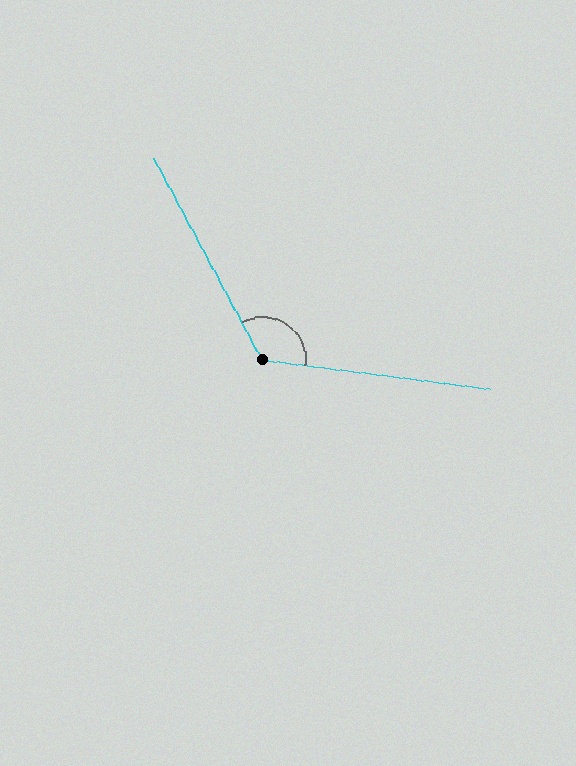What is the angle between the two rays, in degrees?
Approximately 126 degrees.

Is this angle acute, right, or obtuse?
It is obtuse.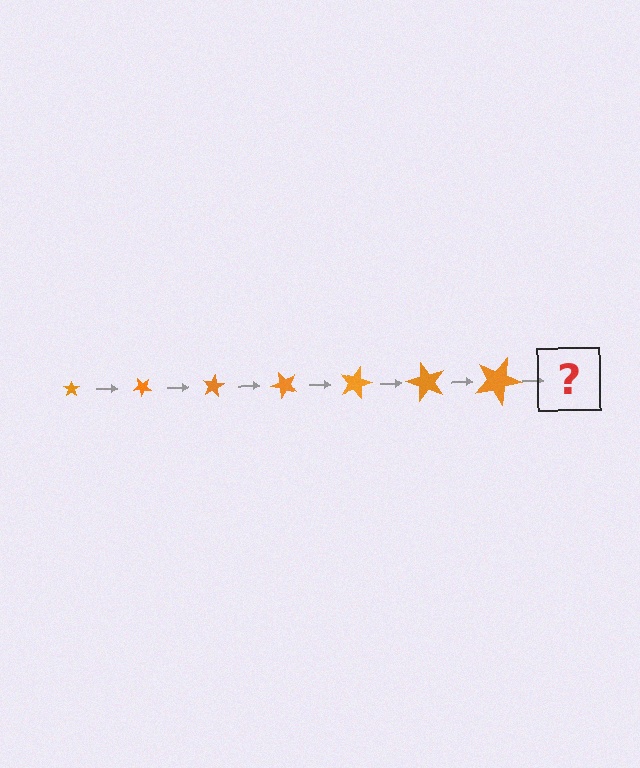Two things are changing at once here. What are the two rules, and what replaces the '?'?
The two rules are that the star grows larger each step and it rotates 40 degrees each step. The '?' should be a star, larger than the previous one and rotated 280 degrees from the start.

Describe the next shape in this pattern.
It should be a star, larger than the previous one and rotated 280 degrees from the start.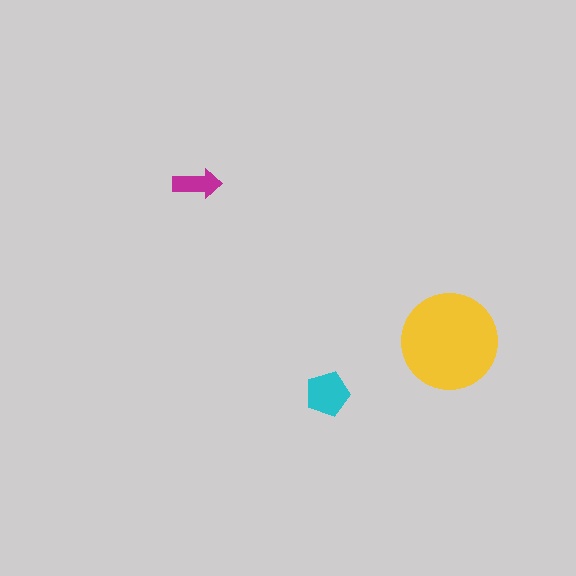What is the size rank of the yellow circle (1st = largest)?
1st.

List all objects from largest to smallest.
The yellow circle, the cyan pentagon, the magenta arrow.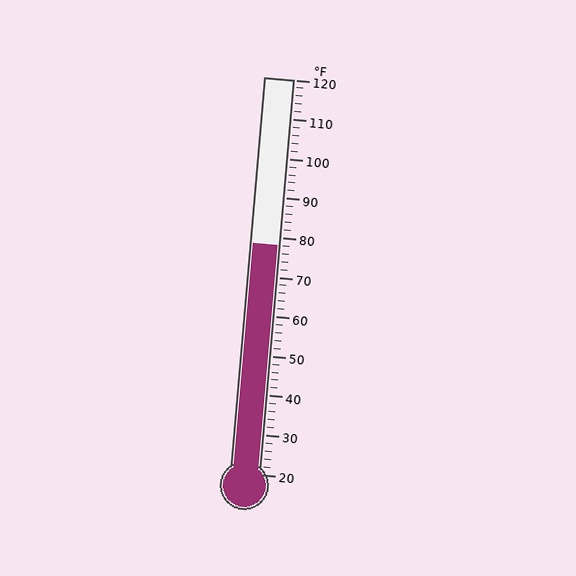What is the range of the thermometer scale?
The thermometer scale ranges from 20°F to 120°F.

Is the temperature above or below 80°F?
The temperature is below 80°F.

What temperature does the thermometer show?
The thermometer shows approximately 78°F.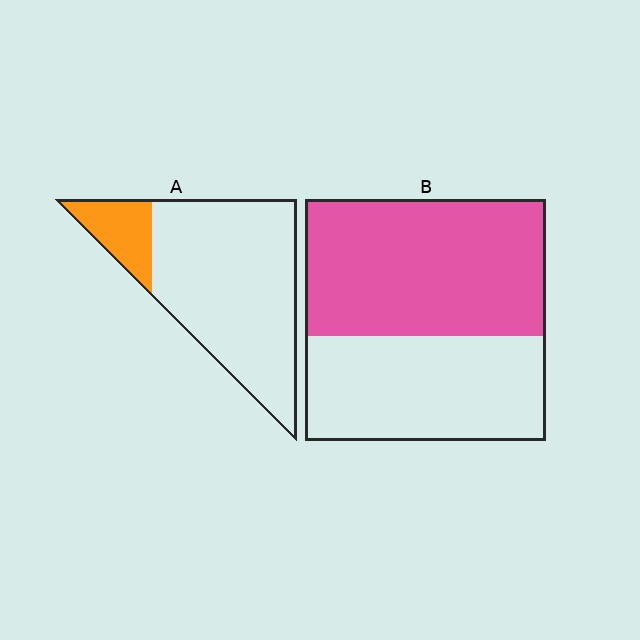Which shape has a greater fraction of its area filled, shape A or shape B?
Shape B.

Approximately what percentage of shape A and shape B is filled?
A is approximately 15% and B is approximately 55%.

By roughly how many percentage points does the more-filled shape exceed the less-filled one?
By roughly 40 percentage points (B over A).